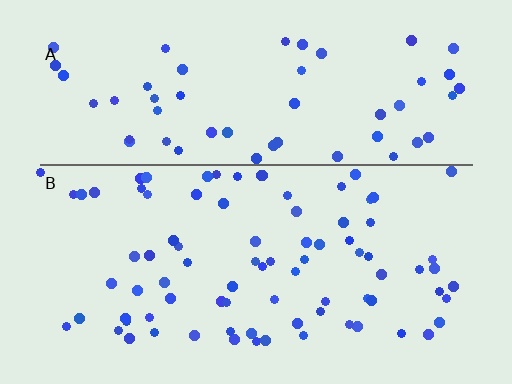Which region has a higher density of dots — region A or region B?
B (the bottom).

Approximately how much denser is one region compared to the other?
Approximately 1.4× — region B over region A.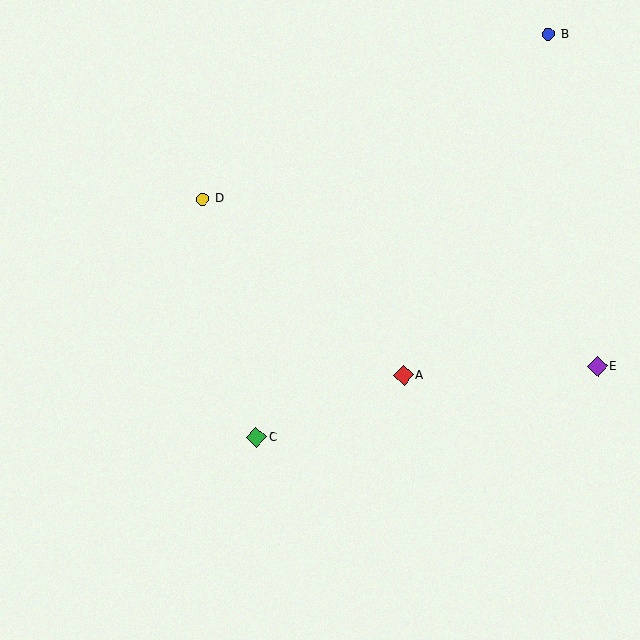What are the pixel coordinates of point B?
Point B is at (548, 34).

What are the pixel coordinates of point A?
Point A is at (403, 375).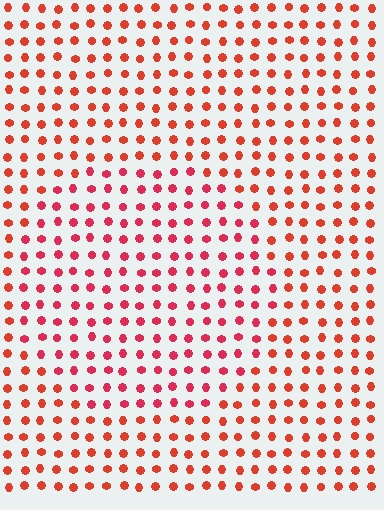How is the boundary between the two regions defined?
The boundary is defined purely by a slight shift in hue (about 21 degrees). Spacing, size, and orientation are identical on both sides.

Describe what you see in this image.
The image is filled with small red elements in a uniform arrangement. A circle-shaped region is visible where the elements are tinted to a slightly different hue, forming a subtle color boundary.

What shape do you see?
I see a circle.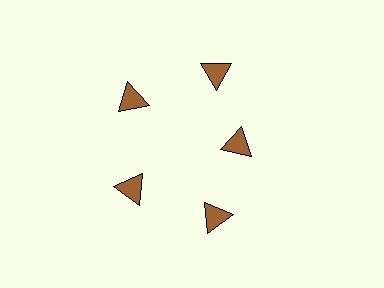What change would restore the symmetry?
The symmetry would be restored by moving it outward, back onto the ring so that all 5 triangles sit at equal angles and equal distance from the center.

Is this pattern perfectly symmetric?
No. The 5 brown triangles are arranged in a ring, but one element near the 3 o'clock position is pulled inward toward the center, breaking the 5-fold rotational symmetry.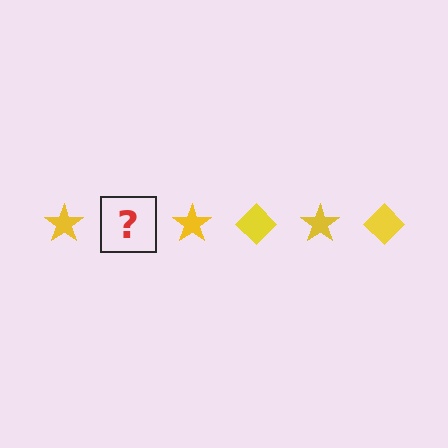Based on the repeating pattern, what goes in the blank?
The blank should be a yellow diamond.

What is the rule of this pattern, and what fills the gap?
The rule is that the pattern cycles through star, diamond shapes in yellow. The gap should be filled with a yellow diamond.